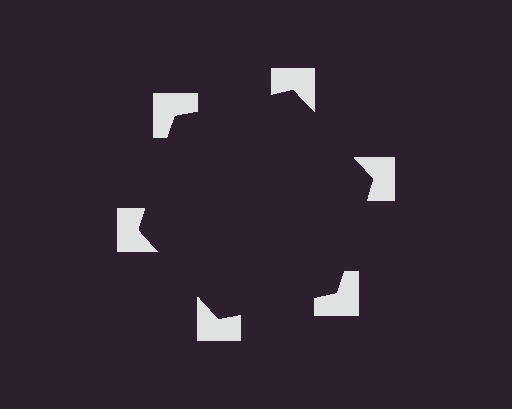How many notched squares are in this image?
There are 6 — one at each vertex of the illusory hexagon.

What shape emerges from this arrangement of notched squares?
An illusory hexagon — its edges are inferred from the aligned wedge cuts in the notched squares, not physically drawn.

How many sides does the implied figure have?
6 sides.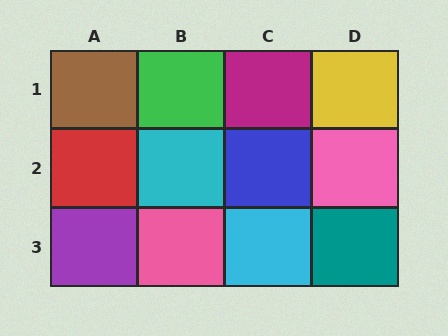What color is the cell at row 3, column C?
Cyan.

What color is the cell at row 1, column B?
Green.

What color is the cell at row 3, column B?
Pink.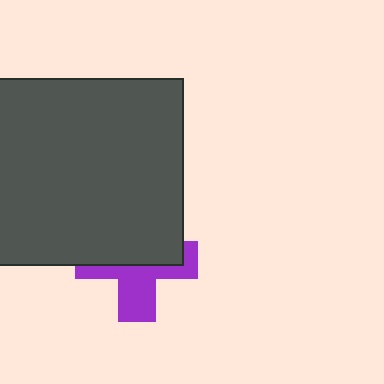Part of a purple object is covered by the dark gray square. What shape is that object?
It is a cross.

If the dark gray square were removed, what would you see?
You would see the complete purple cross.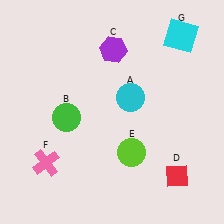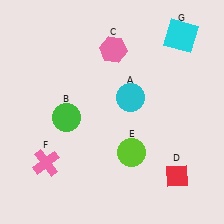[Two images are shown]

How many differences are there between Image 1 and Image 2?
There is 1 difference between the two images.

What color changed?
The hexagon (C) changed from purple in Image 1 to pink in Image 2.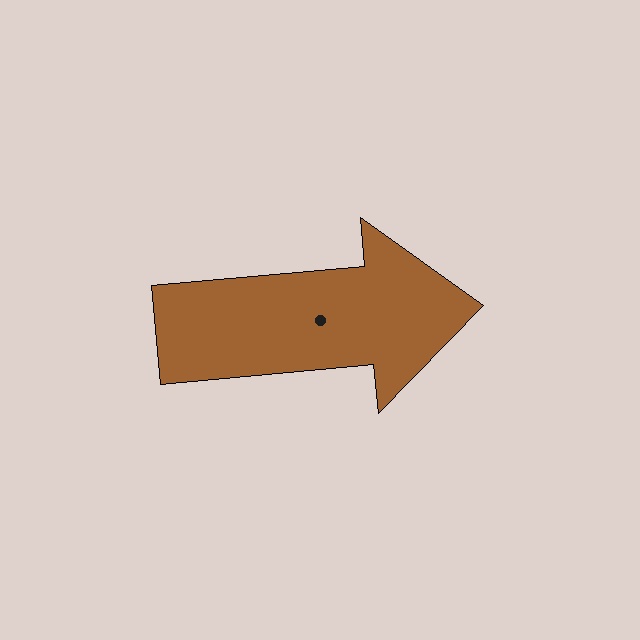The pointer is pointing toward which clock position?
Roughly 3 o'clock.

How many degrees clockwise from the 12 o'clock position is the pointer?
Approximately 85 degrees.